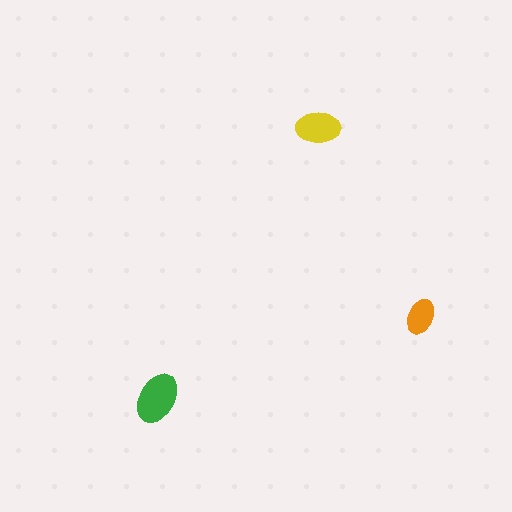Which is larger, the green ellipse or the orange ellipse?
The green one.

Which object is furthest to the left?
The green ellipse is leftmost.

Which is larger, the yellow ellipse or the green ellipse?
The green one.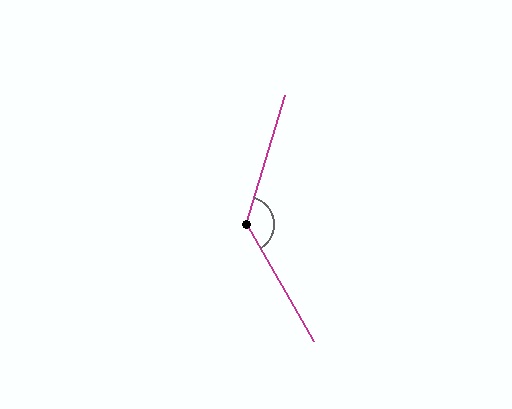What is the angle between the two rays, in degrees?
Approximately 134 degrees.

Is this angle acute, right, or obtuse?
It is obtuse.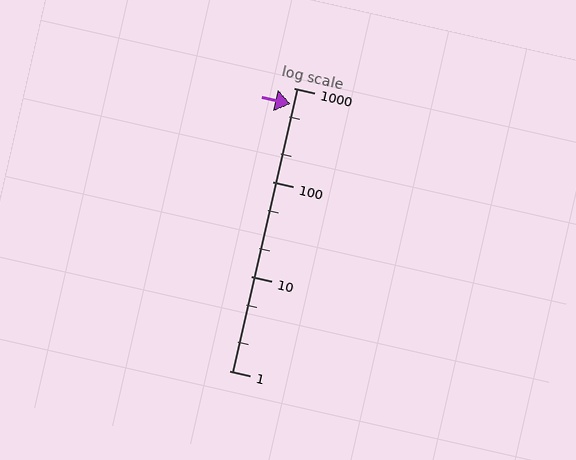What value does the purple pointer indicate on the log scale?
The pointer indicates approximately 670.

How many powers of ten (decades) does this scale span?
The scale spans 3 decades, from 1 to 1000.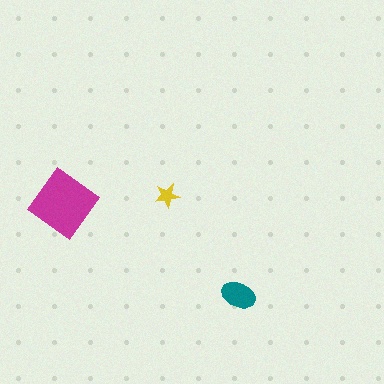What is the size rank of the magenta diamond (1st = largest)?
1st.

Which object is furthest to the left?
The magenta diamond is leftmost.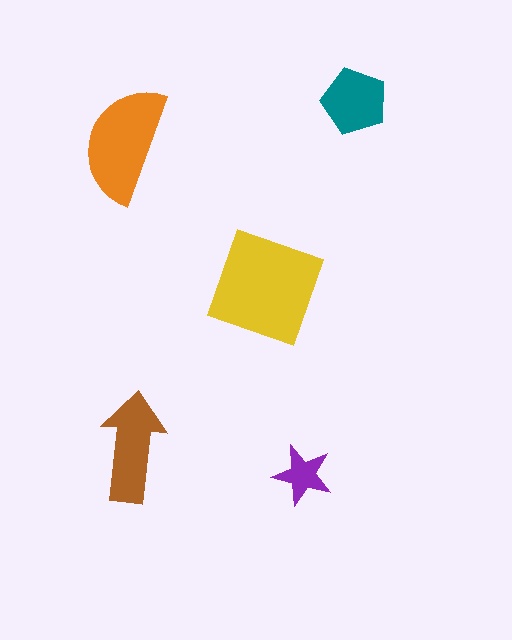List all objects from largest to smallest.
The yellow square, the orange semicircle, the brown arrow, the teal pentagon, the purple star.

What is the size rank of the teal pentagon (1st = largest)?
4th.